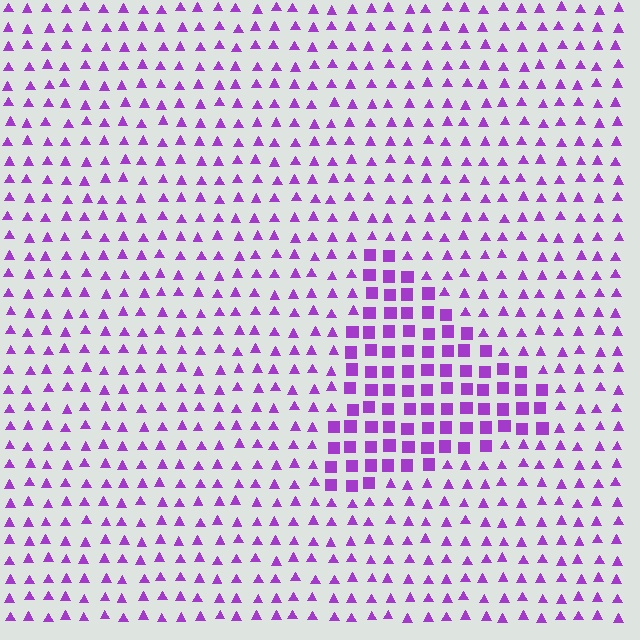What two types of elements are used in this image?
The image uses squares inside the triangle region and triangles outside it.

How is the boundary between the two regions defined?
The boundary is defined by a change in element shape: squares inside vs. triangles outside. All elements share the same color and spacing.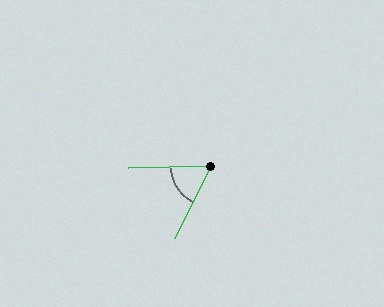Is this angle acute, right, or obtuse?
It is acute.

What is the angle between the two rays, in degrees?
Approximately 62 degrees.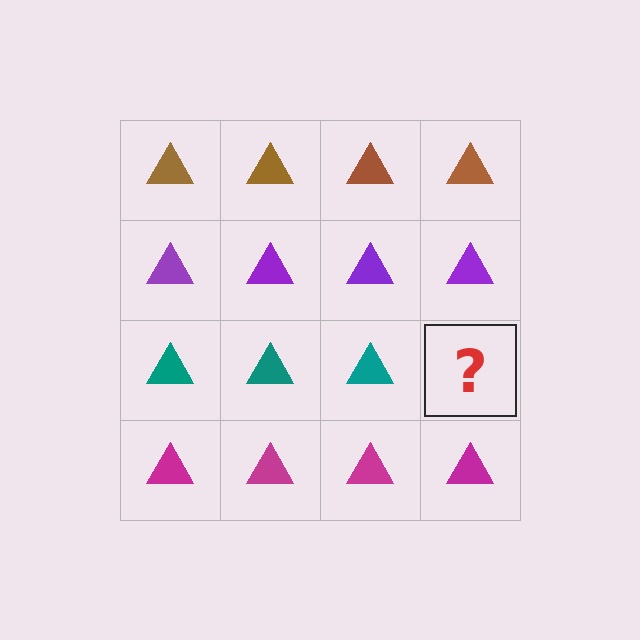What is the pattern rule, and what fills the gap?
The rule is that each row has a consistent color. The gap should be filled with a teal triangle.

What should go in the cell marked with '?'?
The missing cell should contain a teal triangle.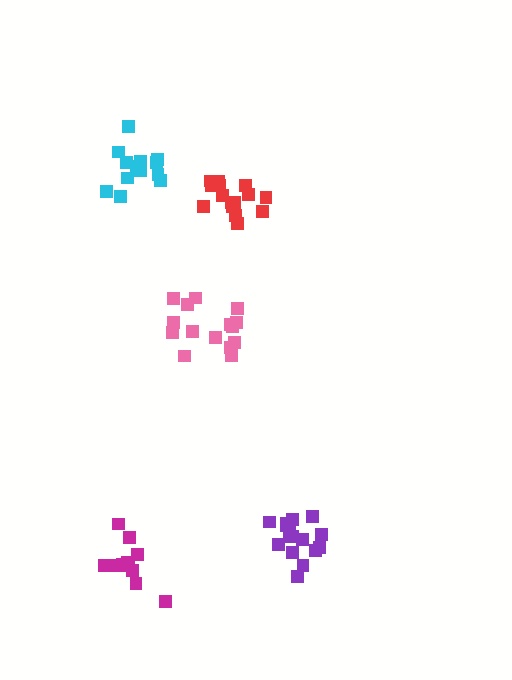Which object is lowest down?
The magenta cluster is bottommost.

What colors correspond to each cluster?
The clusters are colored: red, purple, magenta, cyan, pink.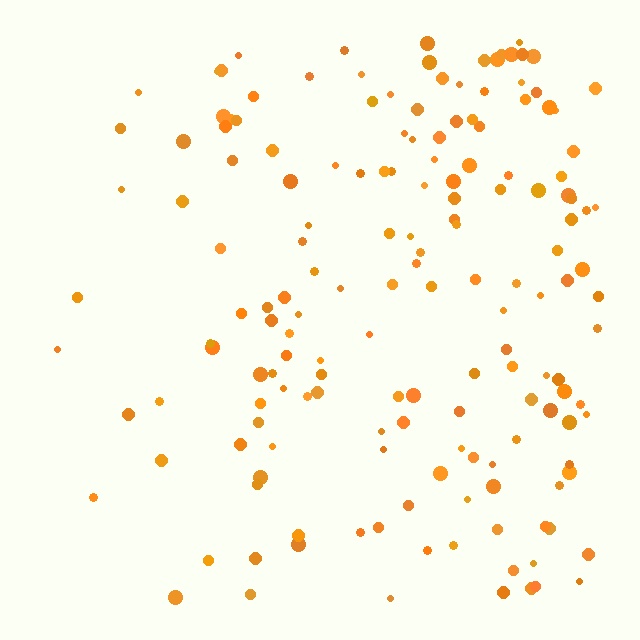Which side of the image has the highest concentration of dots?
The right.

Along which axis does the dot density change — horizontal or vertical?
Horizontal.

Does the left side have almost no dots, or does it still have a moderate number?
Still a moderate number, just noticeably fewer than the right.